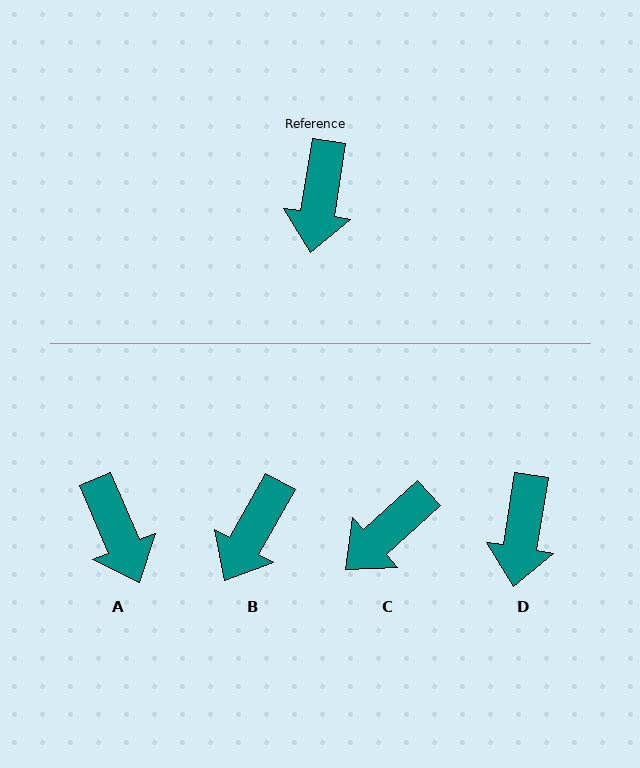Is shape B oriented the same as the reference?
No, it is off by about 20 degrees.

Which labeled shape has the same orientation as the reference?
D.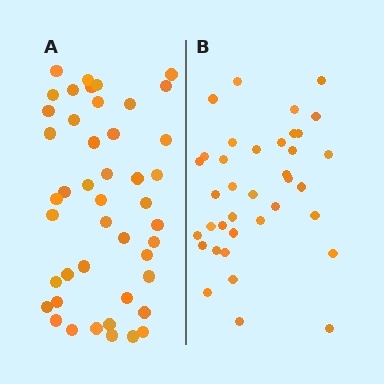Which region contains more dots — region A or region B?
Region A (the left region) has more dots.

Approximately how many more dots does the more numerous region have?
Region A has roughly 8 or so more dots than region B.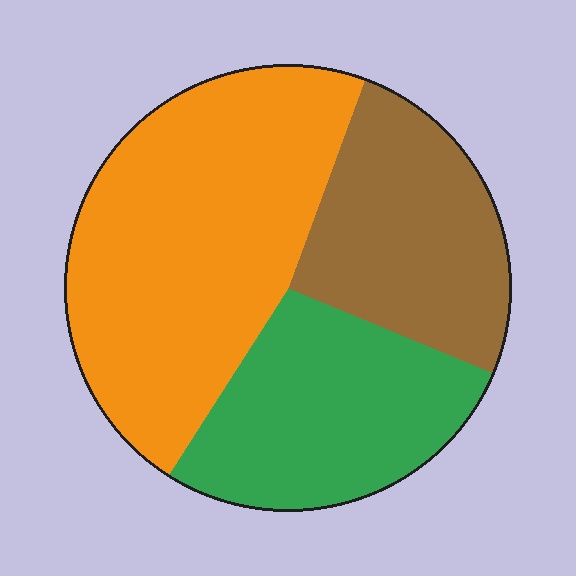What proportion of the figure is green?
Green takes up about one quarter (1/4) of the figure.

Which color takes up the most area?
Orange, at roughly 45%.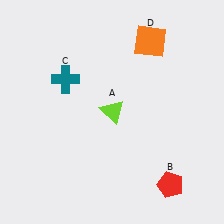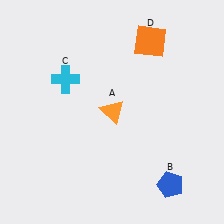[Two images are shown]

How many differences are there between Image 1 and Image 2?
There are 3 differences between the two images.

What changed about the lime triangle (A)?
In Image 1, A is lime. In Image 2, it changed to orange.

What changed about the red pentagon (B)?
In Image 1, B is red. In Image 2, it changed to blue.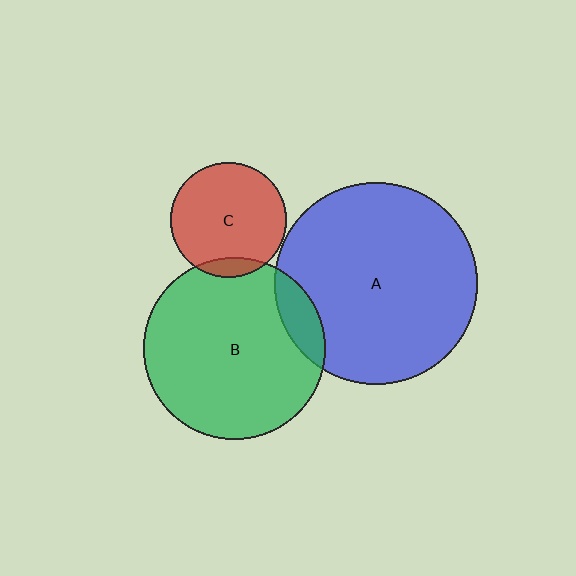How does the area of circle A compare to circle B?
Approximately 1.2 times.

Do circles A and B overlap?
Yes.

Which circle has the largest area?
Circle A (blue).